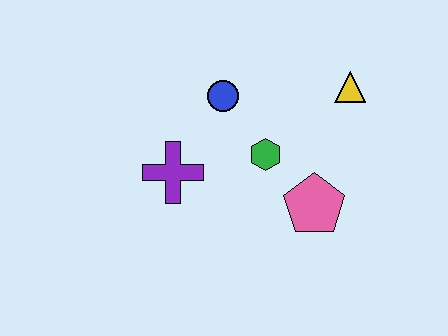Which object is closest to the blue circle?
The green hexagon is closest to the blue circle.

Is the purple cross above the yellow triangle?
No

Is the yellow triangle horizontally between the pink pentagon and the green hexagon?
No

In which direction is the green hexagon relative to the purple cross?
The green hexagon is to the right of the purple cross.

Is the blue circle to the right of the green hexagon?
No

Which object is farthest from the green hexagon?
The yellow triangle is farthest from the green hexagon.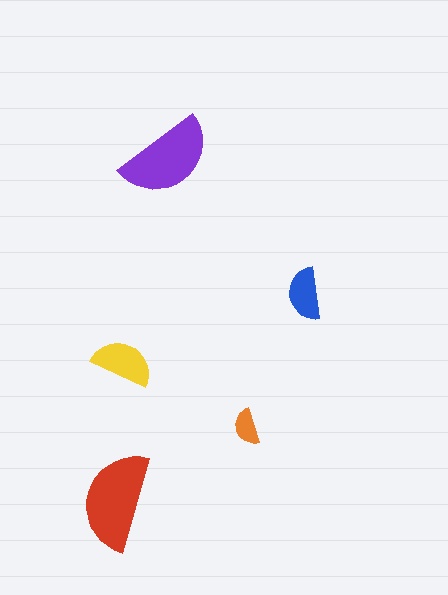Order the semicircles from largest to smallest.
the red one, the purple one, the yellow one, the blue one, the orange one.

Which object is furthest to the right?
The blue semicircle is rightmost.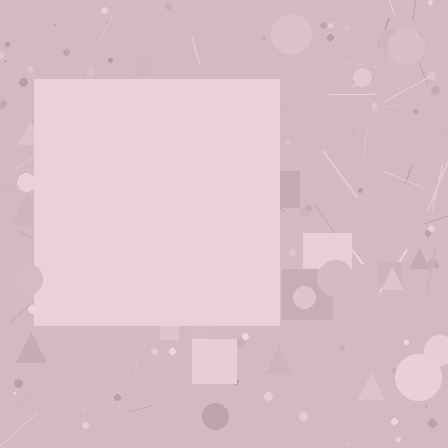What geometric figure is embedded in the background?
A square is embedded in the background.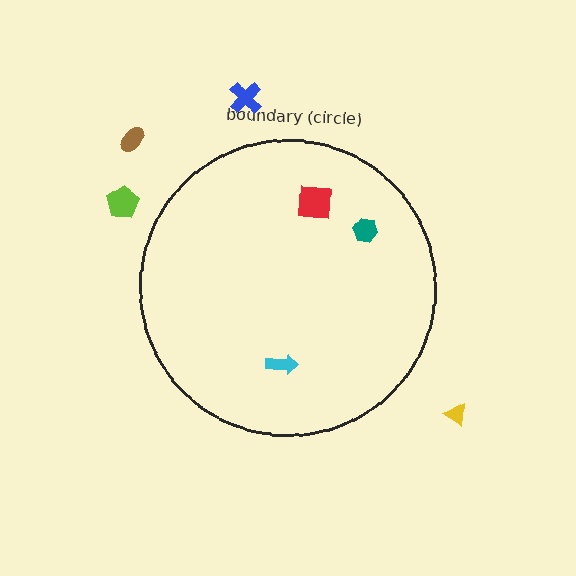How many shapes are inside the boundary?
3 inside, 4 outside.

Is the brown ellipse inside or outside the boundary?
Outside.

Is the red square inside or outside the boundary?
Inside.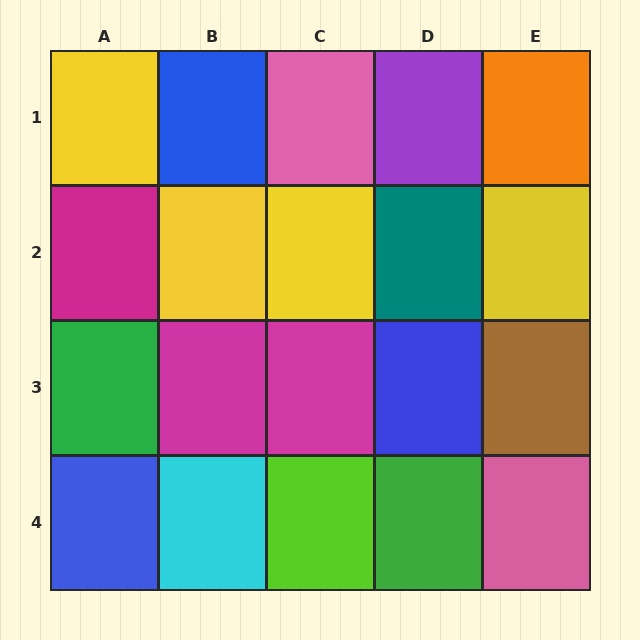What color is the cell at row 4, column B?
Cyan.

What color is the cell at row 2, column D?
Teal.